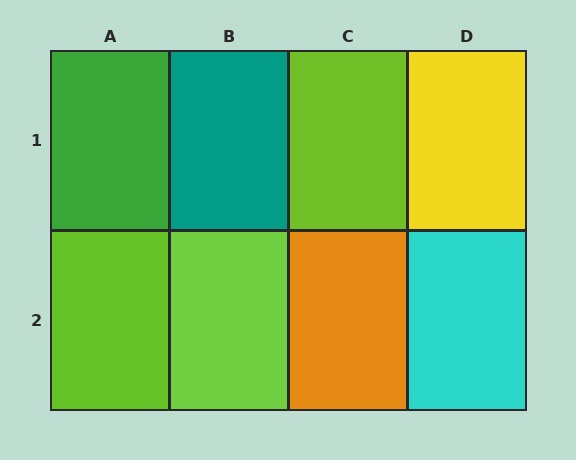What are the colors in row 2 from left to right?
Lime, lime, orange, cyan.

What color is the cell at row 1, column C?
Lime.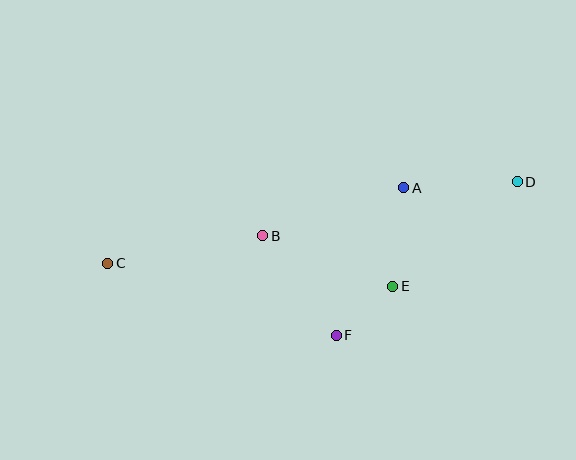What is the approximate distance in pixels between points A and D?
The distance between A and D is approximately 113 pixels.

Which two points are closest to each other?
Points E and F are closest to each other.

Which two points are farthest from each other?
Points C and D are farthest from each other.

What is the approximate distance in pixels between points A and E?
The distance between A and E is approximately 99 pixels.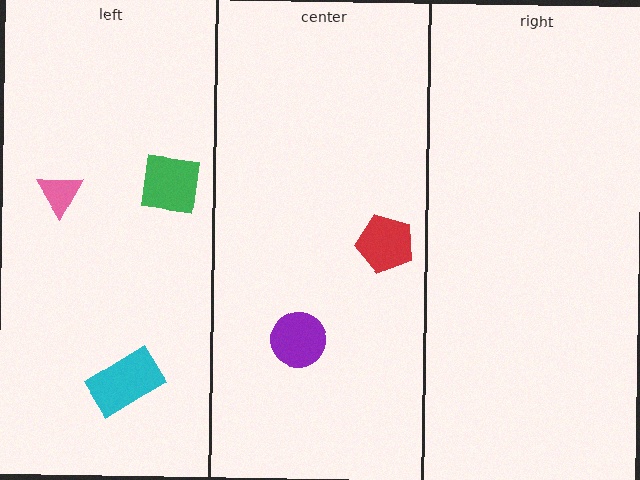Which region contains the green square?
The left region.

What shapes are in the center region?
The purple circle, the red pentagon.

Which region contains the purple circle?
The center region.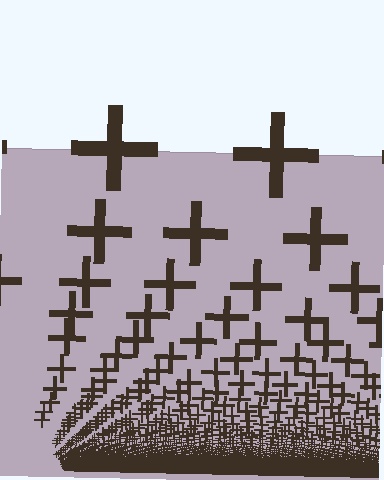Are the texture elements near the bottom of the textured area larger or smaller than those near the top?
Smaller. The gradient is inverted — elements near the bottom are smaller and denser.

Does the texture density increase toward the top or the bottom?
Density increases toward the bottom.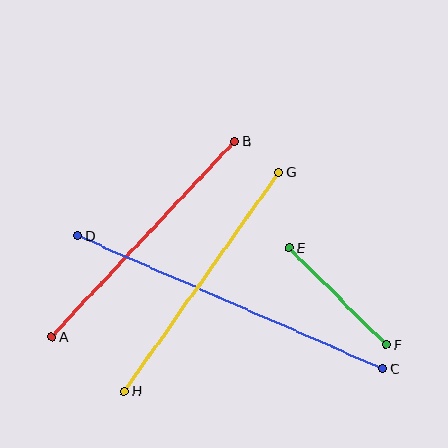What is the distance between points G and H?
The distance is approximately 268 pixels.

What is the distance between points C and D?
The distance is approximately 333 pixels.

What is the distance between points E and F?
The distance is approximately 137 pixels.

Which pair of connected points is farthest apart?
Points C and D are farthest apart.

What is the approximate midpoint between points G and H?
The midpoint is at approximately (202, 282) pixels.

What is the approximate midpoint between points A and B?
The midpoint is at approximately (143, 239) pixels.